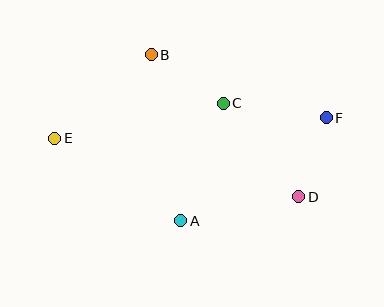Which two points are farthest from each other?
Points E and F are farthest from each other.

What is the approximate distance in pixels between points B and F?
The distance between B and F is approximately 186 pixels.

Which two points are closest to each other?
Points D and F are closest to each other.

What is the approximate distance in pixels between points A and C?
The distance between A and C is approximately 125 pixels.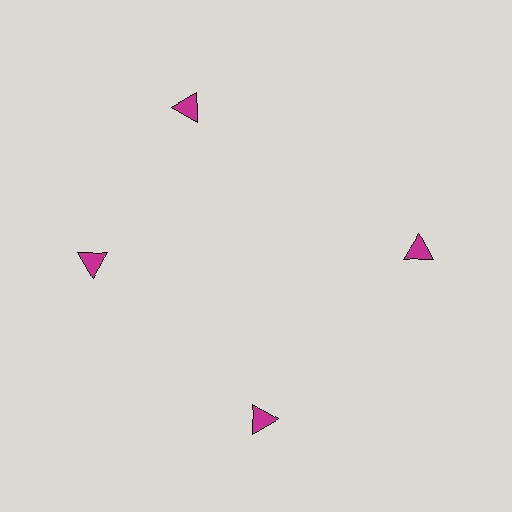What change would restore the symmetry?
The symmetry would be restored by rotating it back into even spacing with its neighbors so that all 4 triangles sit at equal angles and equal distance from the center.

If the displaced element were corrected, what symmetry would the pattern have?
It would have 4-fold rotational symmetry — the pattern would map onto itself every 90 degrees.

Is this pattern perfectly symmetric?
No. The 4 magenta triangles are arranged in a ring, but one element near the 12 o'clock position is rotated out of alignment along the ring, breaking the 4-fold rotational symmetry.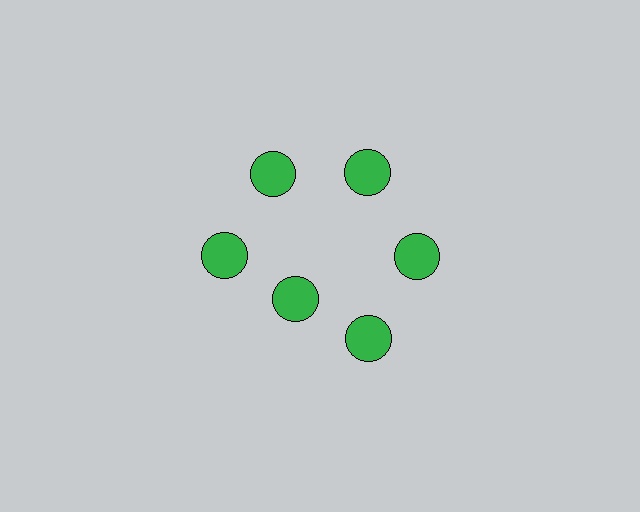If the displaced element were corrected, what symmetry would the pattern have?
It would have 6-fold rotational symmetry — the pattern would map onto itself every 60 degrees.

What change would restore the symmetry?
The symmetry would be restored by moving it outward, back onto the ring so that all 6 circles sit at equal angles and equal distance from the center.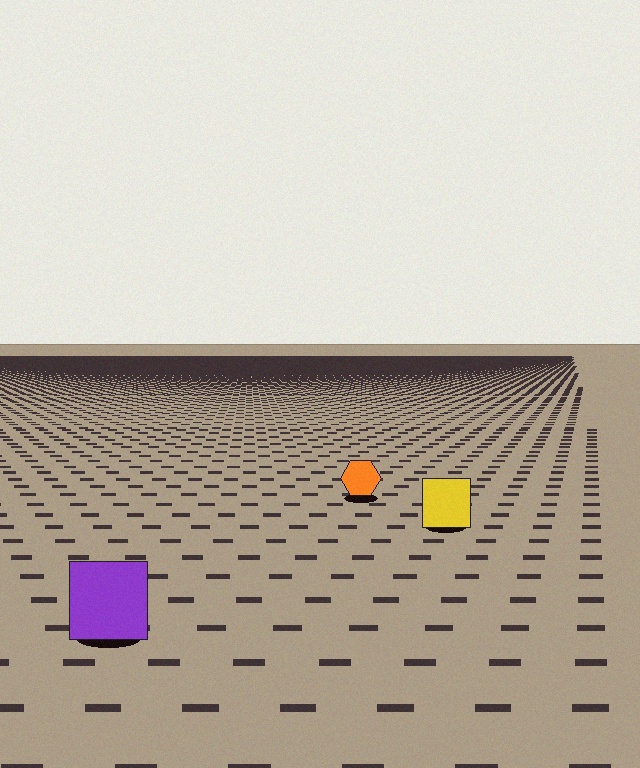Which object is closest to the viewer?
The purple square is closest. The texture marks near it are larger and more spread out.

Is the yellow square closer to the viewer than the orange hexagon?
Yes. The yellow square is closer — you can tell from the texture gradient: the ground texture is coarser near it.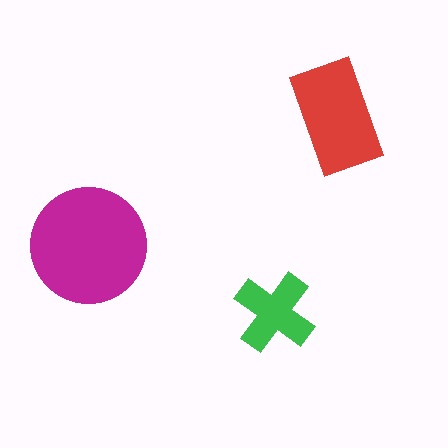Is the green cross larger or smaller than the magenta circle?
Smaller.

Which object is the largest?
The magenta circle.